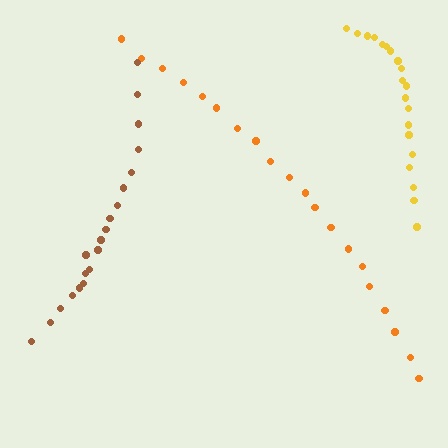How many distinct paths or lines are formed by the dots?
There are 3 distinct paths.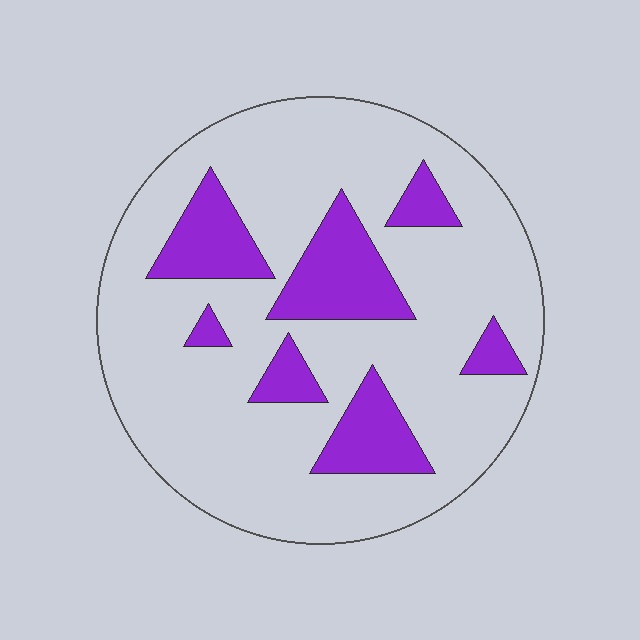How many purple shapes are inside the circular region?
7.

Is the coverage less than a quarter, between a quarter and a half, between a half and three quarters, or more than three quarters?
Less than a quarter.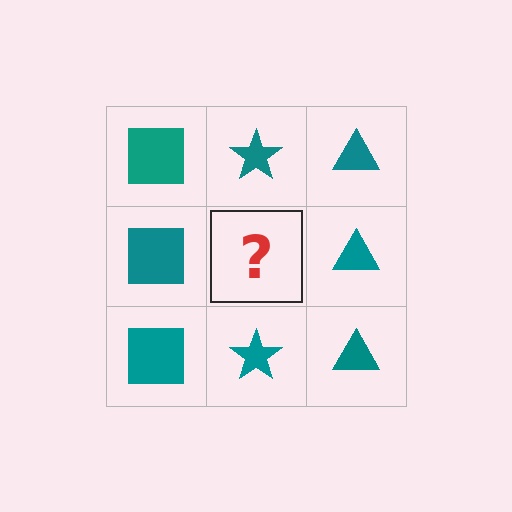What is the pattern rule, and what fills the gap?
The rule is that each column has a consistent shape. The gap should be filled with a teal star.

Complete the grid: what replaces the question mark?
The question mark should be replaced with a teal star.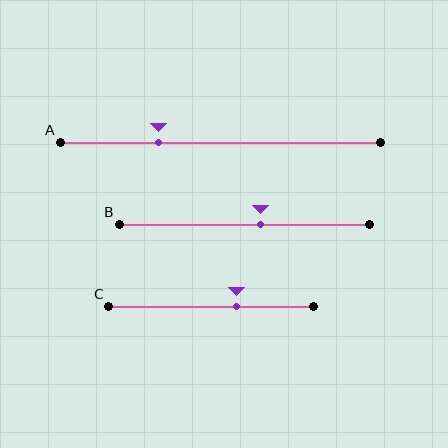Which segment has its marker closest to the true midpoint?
Segment B has its marker closest to the true midpoint.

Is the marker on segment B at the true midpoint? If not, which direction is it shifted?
No, the marker on segment B is shifted to the right by about 6% of the segment length.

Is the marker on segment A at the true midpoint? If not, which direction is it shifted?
No, the marker on segment A is shifted to the left by about 19% of the segment length.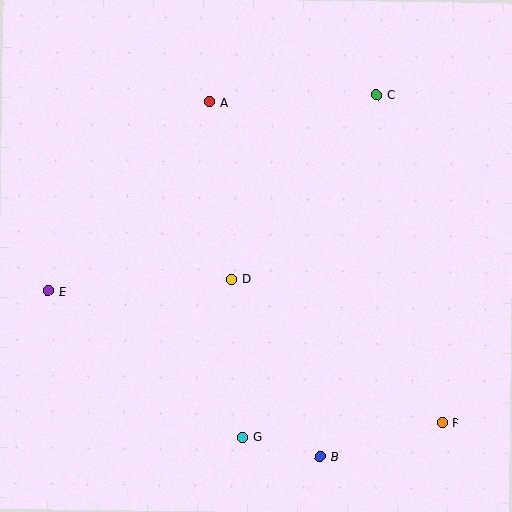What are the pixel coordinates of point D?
Point D is at (232, 279).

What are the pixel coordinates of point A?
Point A is at (210, 102).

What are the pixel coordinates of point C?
Point C is at (377, 95).